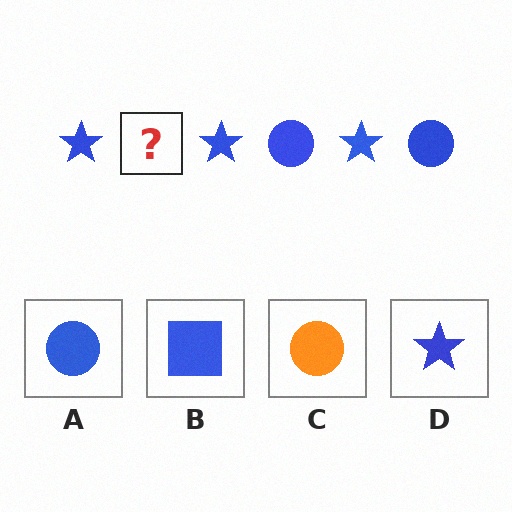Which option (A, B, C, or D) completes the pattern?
A.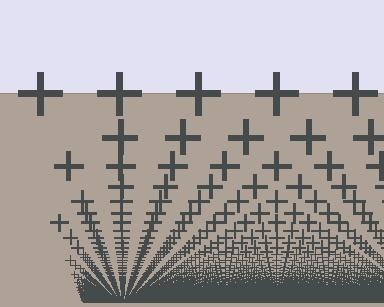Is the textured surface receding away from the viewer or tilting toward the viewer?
The surface appears to tilt toward the viewer. Texture elements get larger and sparser toward the top.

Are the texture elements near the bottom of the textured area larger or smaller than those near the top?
Smaller. The gradient is inverted — elements near the bottom are smaller and denser.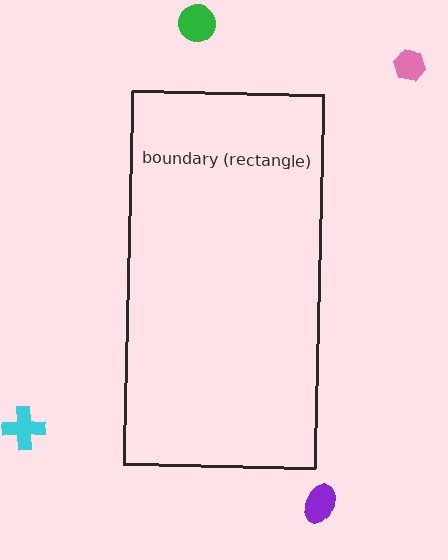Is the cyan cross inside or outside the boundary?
Outside.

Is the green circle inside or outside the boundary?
Outside.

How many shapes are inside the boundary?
0 inside, 4 outside.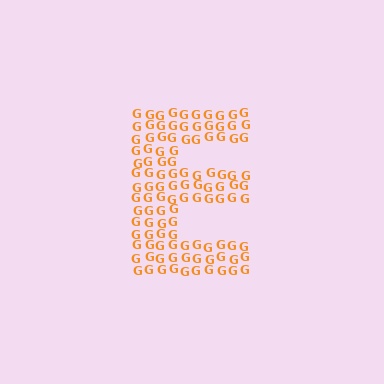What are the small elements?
The small elements are letter G's.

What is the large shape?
The large shape is the letter E.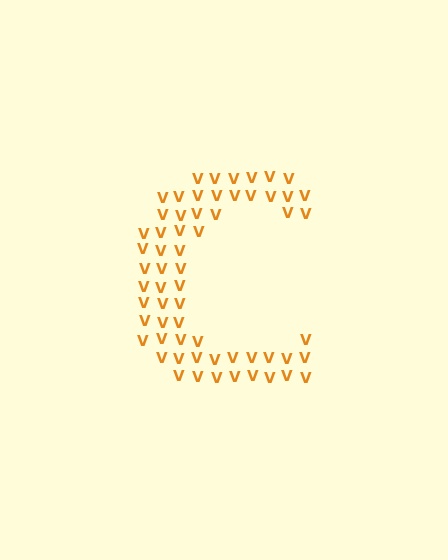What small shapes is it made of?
It is made of small letter V's.